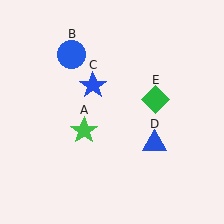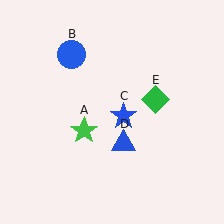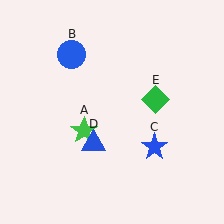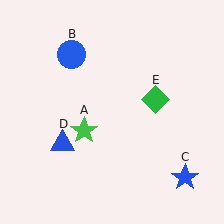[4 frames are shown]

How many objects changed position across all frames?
2 objects changed position: blue star (object C), blue triangle (object D).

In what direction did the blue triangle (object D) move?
The blue triangle (object D) moved left.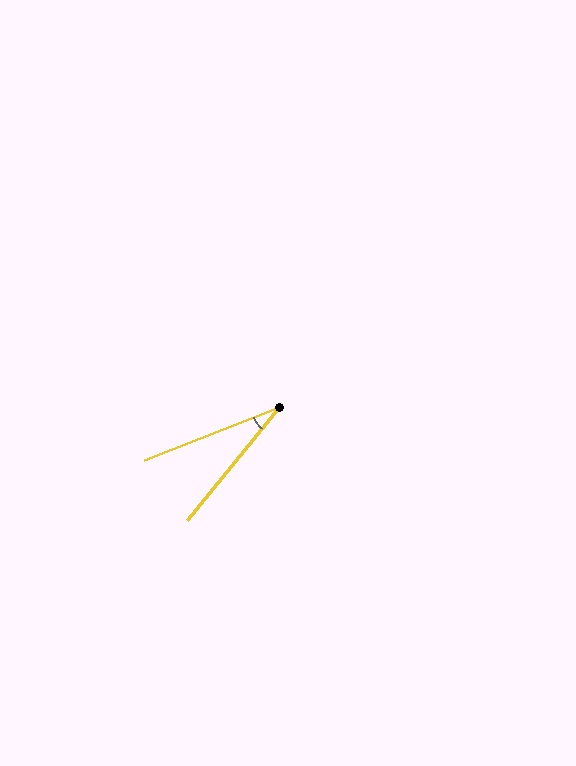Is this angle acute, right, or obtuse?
It is acute.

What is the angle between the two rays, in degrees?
Approximately 29 degrees.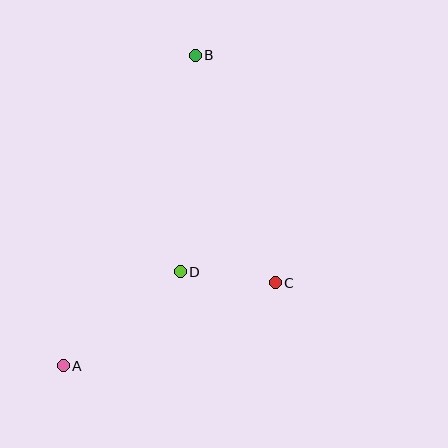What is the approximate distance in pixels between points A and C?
The distance between A and C is approximately 227 pixels.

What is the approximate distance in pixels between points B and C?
The distance between B and C is approximately 241 pixels.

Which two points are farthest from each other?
Points A and B are farthest from each other.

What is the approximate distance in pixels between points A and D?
The distance between A and D is approximately 150 pixels.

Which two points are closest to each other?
Points C and D are closest to each other.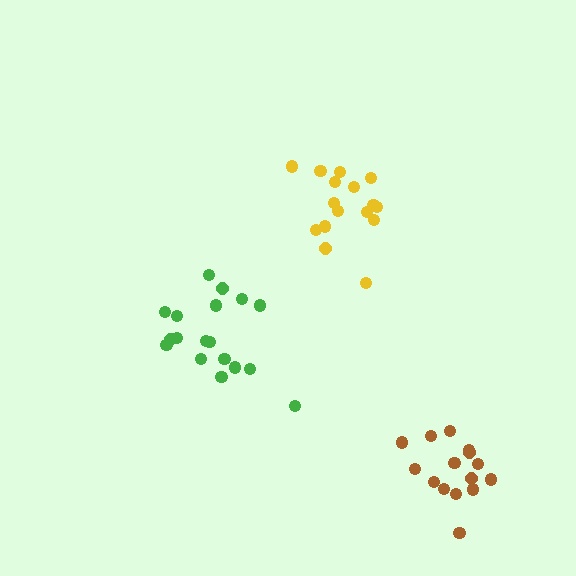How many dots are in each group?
Group 1: 18 dots, Group 2: 16 dots, Group 3: 15 dots (49 total).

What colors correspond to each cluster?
The clusters are colored: green, yellow, brown.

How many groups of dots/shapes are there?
There are 3 groups.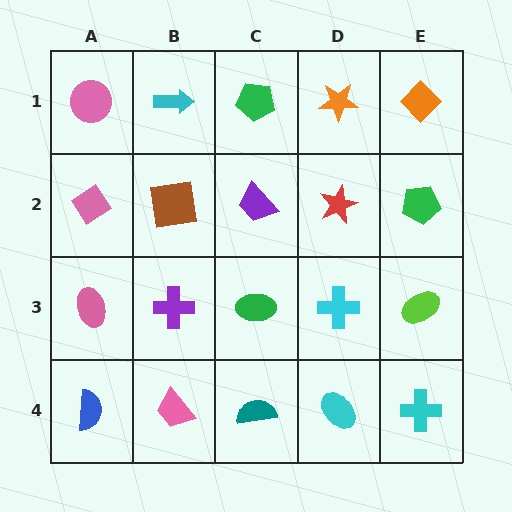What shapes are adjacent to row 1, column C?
A purple trapezoid (row 2, column C), a cyan arrow (row 1, column B), an orange star (row 1, column D).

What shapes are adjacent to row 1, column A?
A pink diamond (row 2, column A), a cyan arrow (row 1, column B).